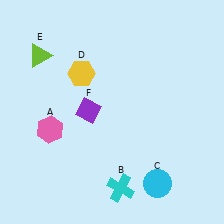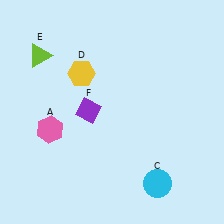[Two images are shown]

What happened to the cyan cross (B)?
The cyan cross (B) was removed in Image 2. It was in the bottom-right area of Image 1.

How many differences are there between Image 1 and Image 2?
There is 1 difference between the two images.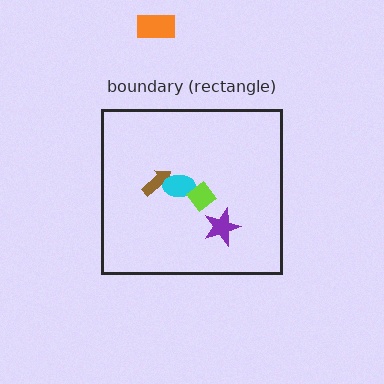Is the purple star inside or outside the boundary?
Inside.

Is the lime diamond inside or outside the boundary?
Inside.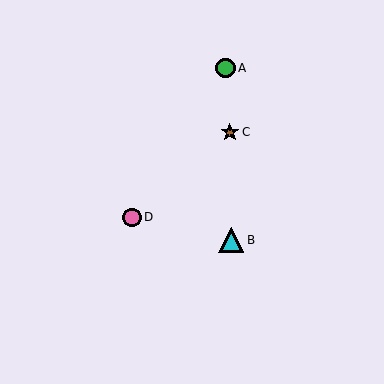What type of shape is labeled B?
Shape B is a cyan triangle.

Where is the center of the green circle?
The center of the green circle is at (225, 68).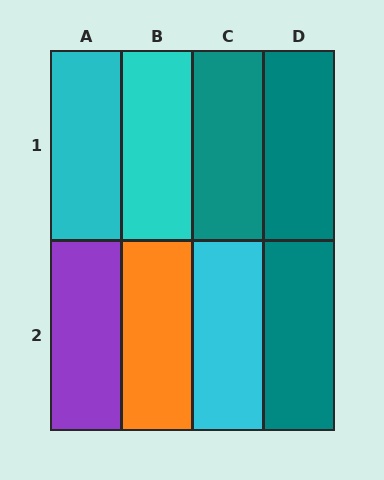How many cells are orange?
1 cell is orange.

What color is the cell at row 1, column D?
Teal.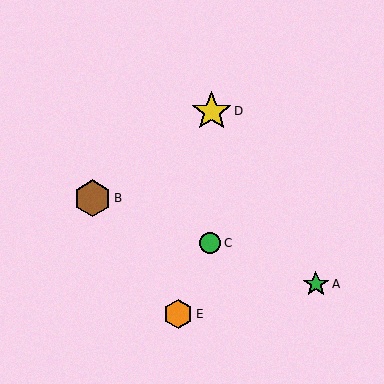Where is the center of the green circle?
The center of the green circle is at (210, 243).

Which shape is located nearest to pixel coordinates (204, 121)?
The yellow star (labeled D) at (212, 111) is nearest to that location.